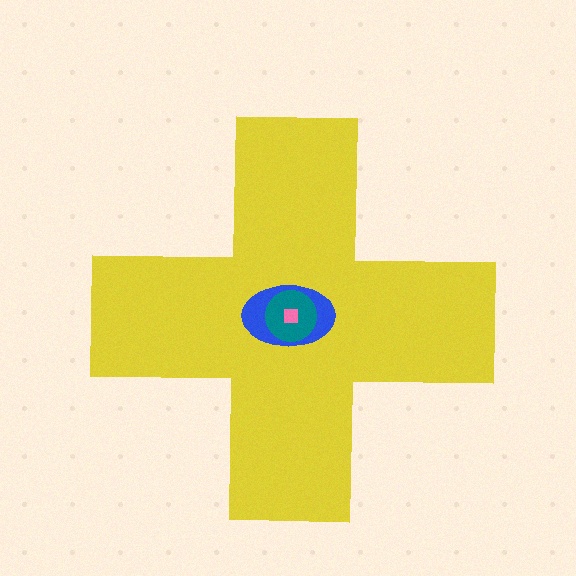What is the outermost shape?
The yellow cross.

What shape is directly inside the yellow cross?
The blue ellipse.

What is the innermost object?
The pink square.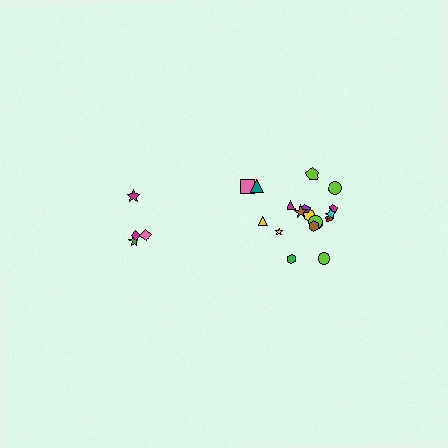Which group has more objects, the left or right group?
The right group.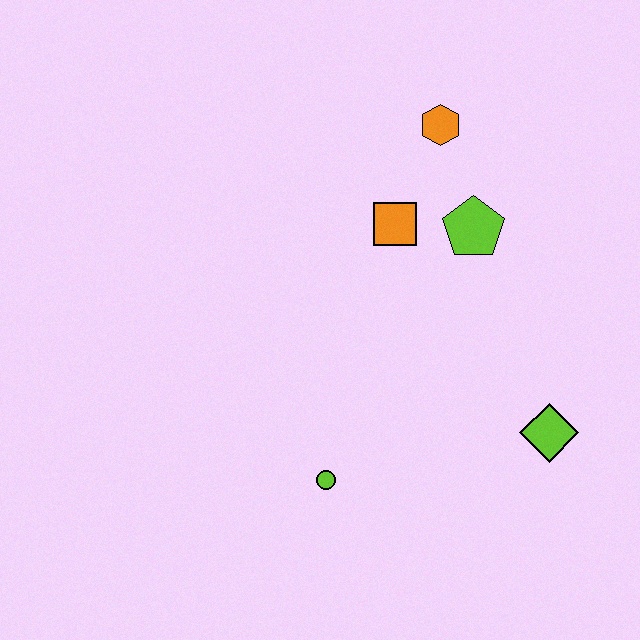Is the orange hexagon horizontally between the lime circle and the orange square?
No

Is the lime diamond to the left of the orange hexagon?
No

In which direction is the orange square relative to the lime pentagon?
The orange square is to the left of the lime pentagon.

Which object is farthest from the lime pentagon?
The lime circle is farthest from the lime pentagon.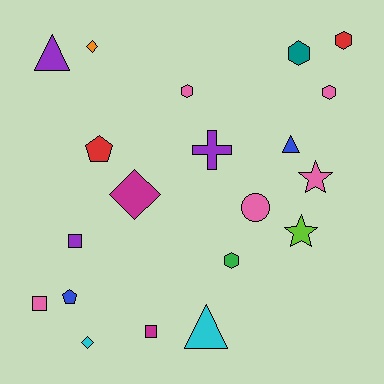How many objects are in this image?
There are 20 objects.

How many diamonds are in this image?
There are 3 diamonds.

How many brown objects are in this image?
There are no brown objects.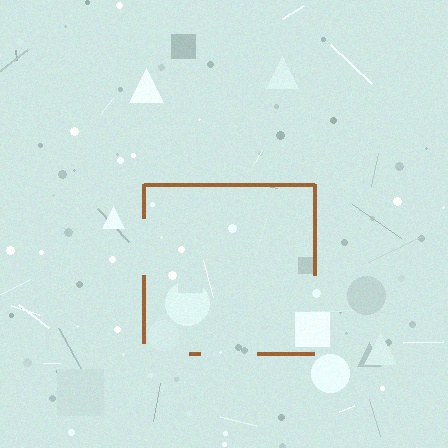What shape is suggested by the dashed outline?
The dashed outline suggests a square.